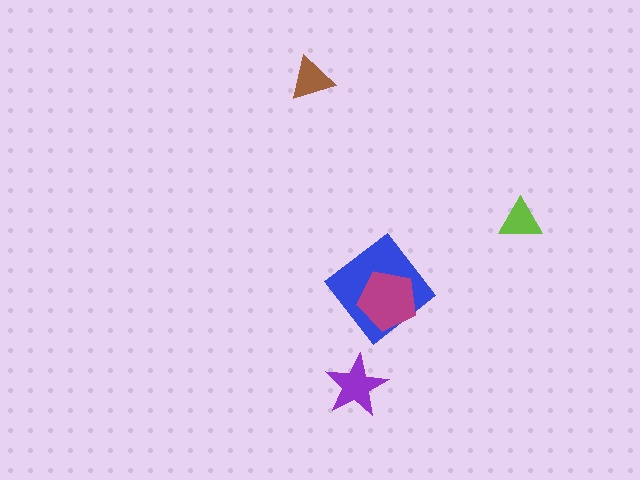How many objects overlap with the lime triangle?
0 objects overlap with the lime triangle.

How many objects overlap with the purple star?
0 objects overlap with the purple star.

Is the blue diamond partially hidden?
Yes, it is partially covered by another shape.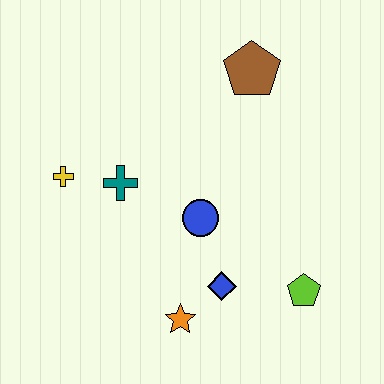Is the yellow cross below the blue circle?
No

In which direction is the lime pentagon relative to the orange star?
The lime pentagon is to the right of the orange star.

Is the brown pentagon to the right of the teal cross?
Yes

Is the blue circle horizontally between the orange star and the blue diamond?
Yes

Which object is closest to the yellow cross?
The teal cross is closest to the yellow cross.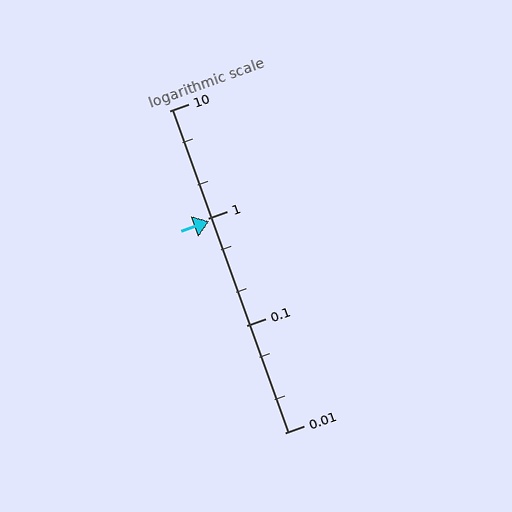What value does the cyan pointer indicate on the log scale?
The pointer indicates approximately 0.94.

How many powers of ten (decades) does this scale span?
The scale spans 3 decades, from 0.01 to 10.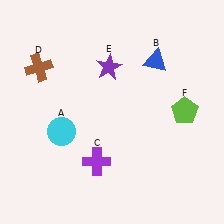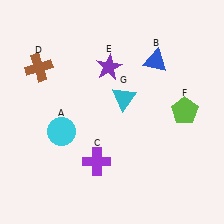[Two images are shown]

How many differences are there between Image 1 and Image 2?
There is 1 difference between the two images.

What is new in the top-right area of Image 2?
A cyan triangle (G) was added in the top-right area of Image 2.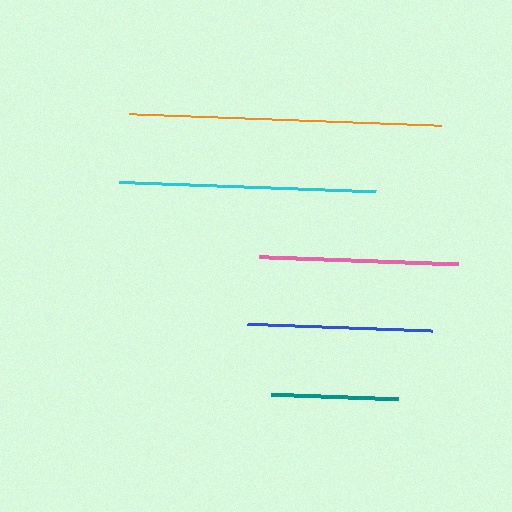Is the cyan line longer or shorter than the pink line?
The cyan line is longer than the pink line.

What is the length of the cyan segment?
The cyan segment is approximately 257 pixels long.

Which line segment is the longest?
The orange line is the longest at approximately 312 pixels.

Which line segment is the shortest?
The teal line is the shortest at approximately 127 pixels.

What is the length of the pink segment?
The pink segment is approximately 199 pixels long.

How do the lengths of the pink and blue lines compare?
The pink and blue lines are approximately the same length.